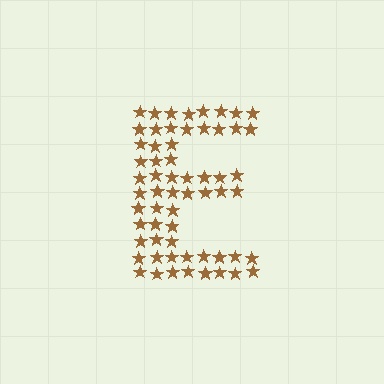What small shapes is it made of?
It is made of small stars.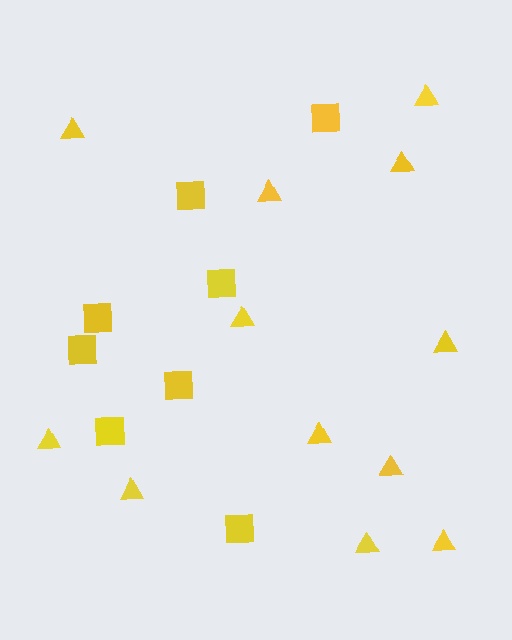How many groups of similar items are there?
There are 2 groups: one group of triangles (12) and one group of squares (8).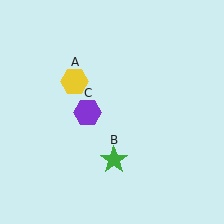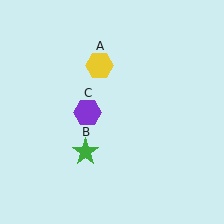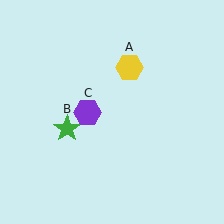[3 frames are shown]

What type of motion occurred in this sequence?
The yellow hexagon (object A), green star (object B) rotated clockwise around the center of the scene.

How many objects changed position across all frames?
2 objects changed position: yellow hexagon (object A), green star (object B).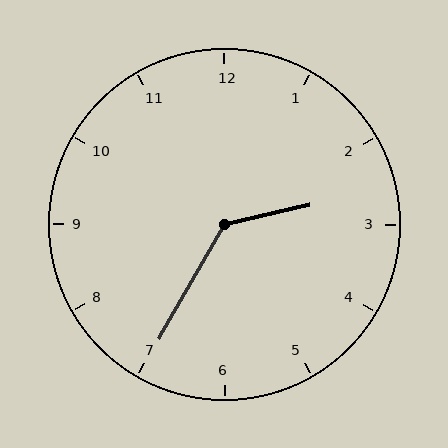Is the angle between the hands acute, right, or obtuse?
It is obtuse.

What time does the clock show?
2:35.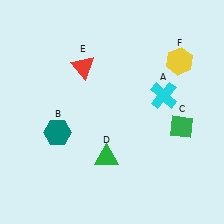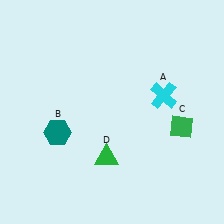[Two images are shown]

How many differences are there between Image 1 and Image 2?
There are 2 differences between the two images.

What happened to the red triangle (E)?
The red triangle (E) was removed in Image 2. It was in the top-left area of Image 1.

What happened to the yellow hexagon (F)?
The yellow hexagon (F) was removed in Image 2. It was in the top-right area of Image 1.